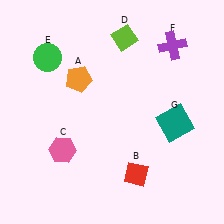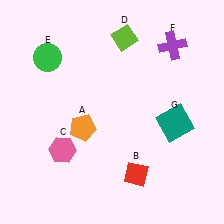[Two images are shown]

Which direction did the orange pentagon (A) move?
The orange pentagon (A) moved down.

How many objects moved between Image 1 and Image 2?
1 object moved between the two images.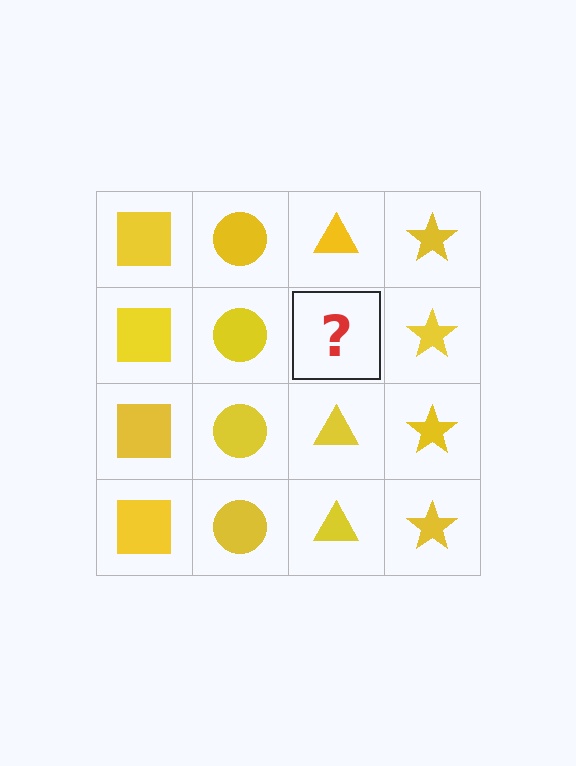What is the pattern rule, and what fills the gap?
The rule is that each column has a consistent shape. The gap should be filled with a yellow triangle.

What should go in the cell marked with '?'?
The missing cell should contain a yellow triangle.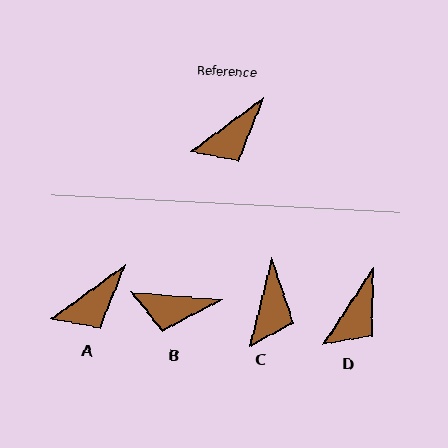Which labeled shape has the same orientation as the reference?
A.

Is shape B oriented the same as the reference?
No, it is off by about 41 degrees.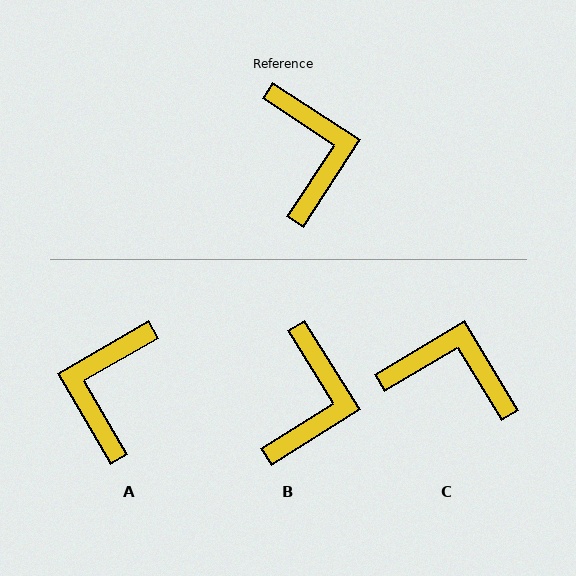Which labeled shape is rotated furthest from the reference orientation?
A, about 153 degrees away.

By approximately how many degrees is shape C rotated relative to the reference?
Approximately 64 degrees counter-clockwise.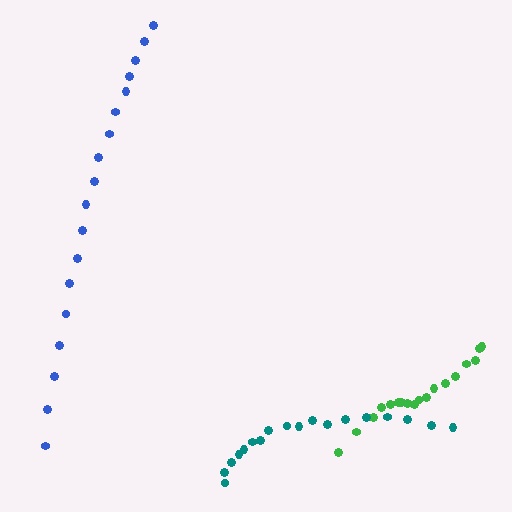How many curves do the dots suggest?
There are 3 distinct paths.